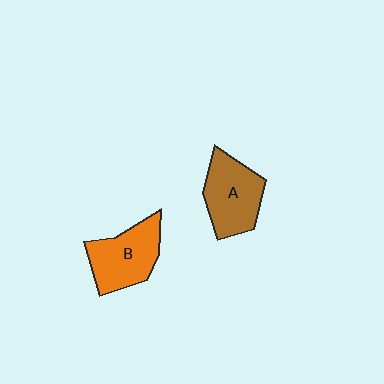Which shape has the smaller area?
Shape A (brown).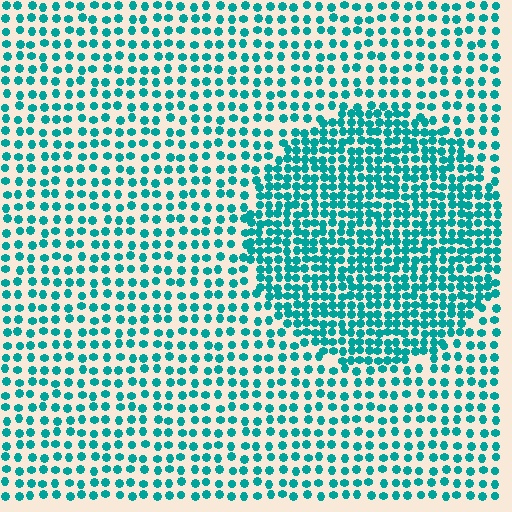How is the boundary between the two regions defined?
The boundary is defined by a change in element density (approximately 1.9x ratio). All elements are the same color, size, and shape.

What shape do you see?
I see a circle.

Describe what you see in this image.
The image contains small teal elements arranged at two different densities. A circle-shaped region is visible where the elements are more densely packed than the surrounding area.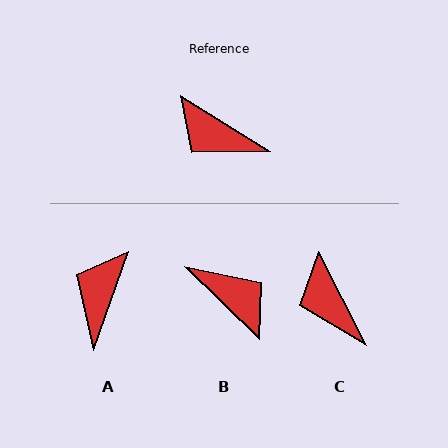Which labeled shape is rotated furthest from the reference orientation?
B, about 168 degrees away.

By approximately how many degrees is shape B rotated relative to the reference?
Approximately 168 degrees counter-clockwise.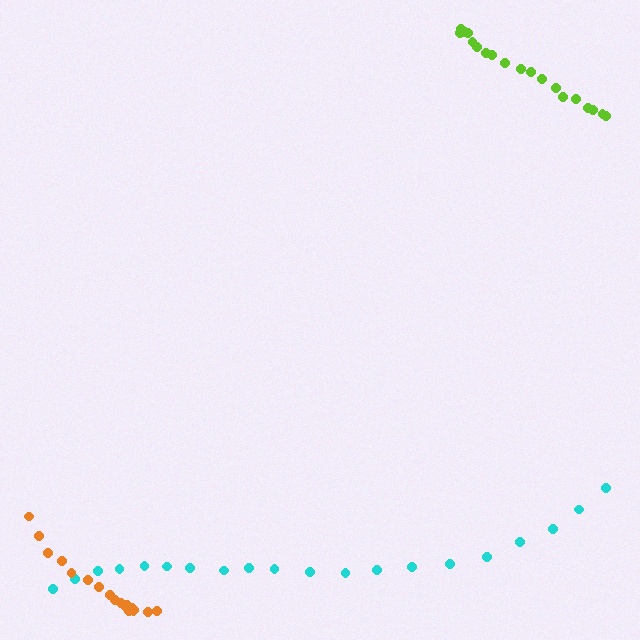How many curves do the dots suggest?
There are 3 distinct paths.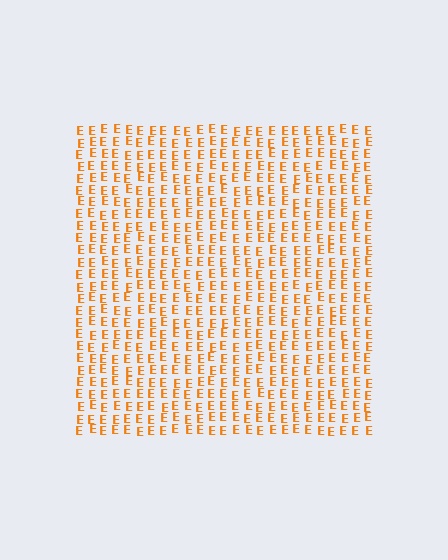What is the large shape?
The large shape is a square.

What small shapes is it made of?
It is made of small letter E's.